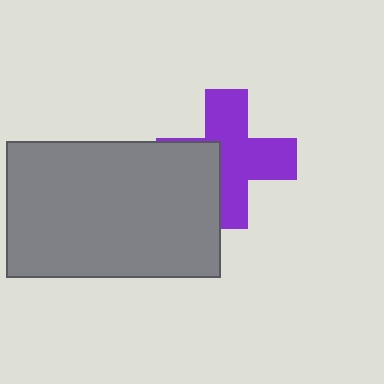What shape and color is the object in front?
The object in front is a gray rectangle.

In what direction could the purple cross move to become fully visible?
The purple cross could move right. That would shift it out from behind the gray rectangle entirely.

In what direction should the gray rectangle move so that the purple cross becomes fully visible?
The gray rectangle should move left. That is the shortest direction to clear the overlap and leave the purple cross fully visible.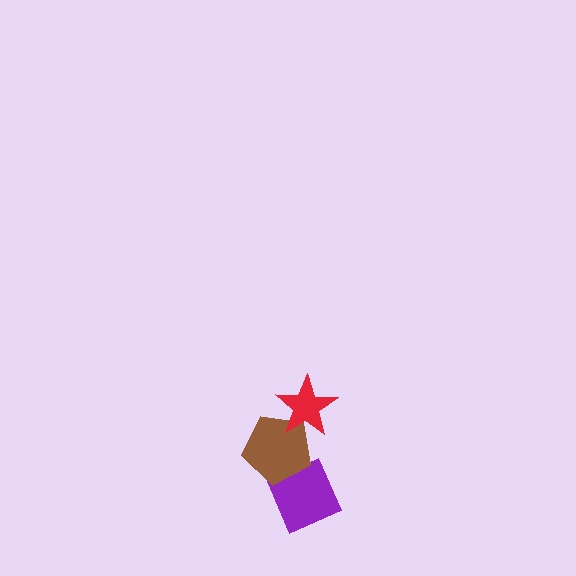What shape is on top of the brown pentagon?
The red star is on top of the brown pentagon.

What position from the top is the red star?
The red star is 1st from the top.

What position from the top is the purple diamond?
The purple diamond is 3rd from the top.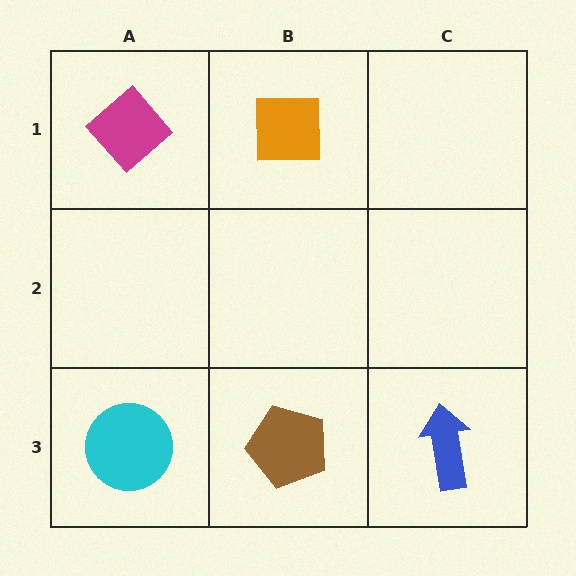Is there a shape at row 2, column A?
No, that cell is empty.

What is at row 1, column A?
A magenta diamond.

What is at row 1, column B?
An orange square.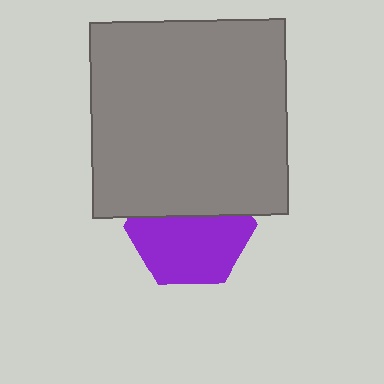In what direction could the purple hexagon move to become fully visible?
The purple hexagon could move down. That would shift it out from behind the gray square entirely.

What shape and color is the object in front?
The object in front is a gray square.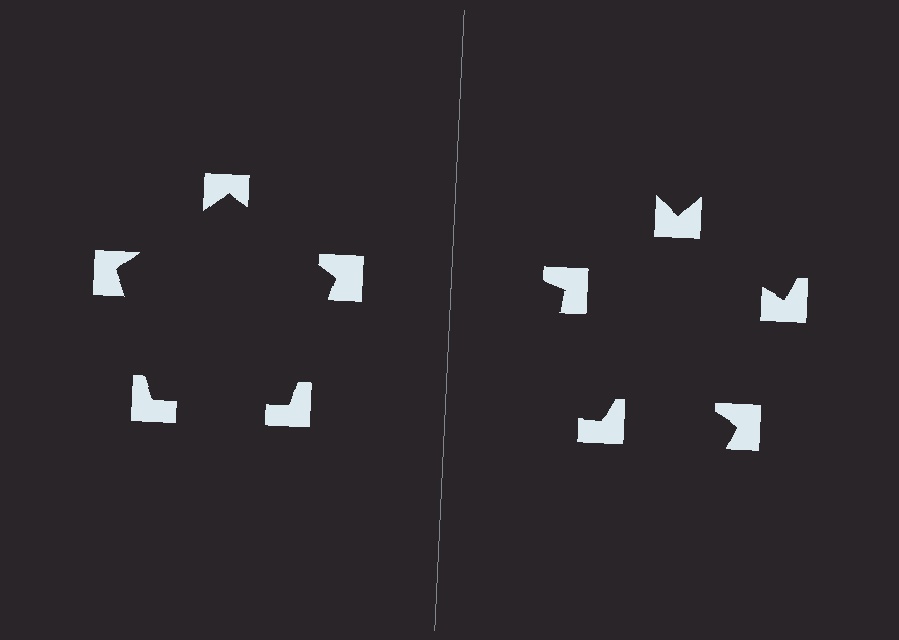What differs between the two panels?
The notched squares are positioned identically on both sides; only the wedge orientations differ. On the left they align to a pentagon; on the right they are misaligned.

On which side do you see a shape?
An illusory pentagon appears on the left side. On the right side the wedge cuts are rotated, so no coherent shape forms.